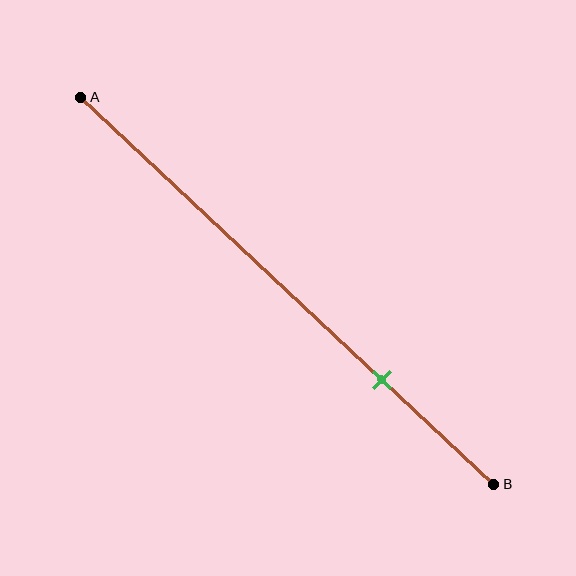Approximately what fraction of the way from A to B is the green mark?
The green mark is approximately 75% of the way from A to B.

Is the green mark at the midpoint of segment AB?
No, the mark is at about 75% from A, not at the 50% midpoint.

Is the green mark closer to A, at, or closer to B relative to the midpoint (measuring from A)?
The green mark is closer to point B than the midpoint of segment AB.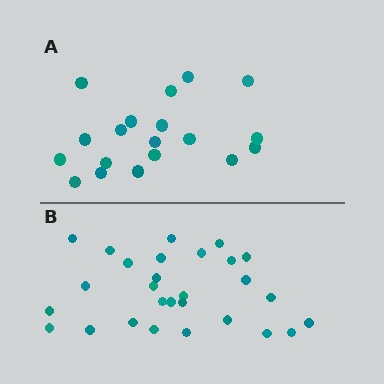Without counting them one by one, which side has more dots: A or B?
Region B (the bottom region) has more dots.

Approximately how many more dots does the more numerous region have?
Region B has roughly 8 or so more dots than region A.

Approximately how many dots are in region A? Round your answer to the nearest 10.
About 20 dots. (The exact count is 19, which rounds to 20.)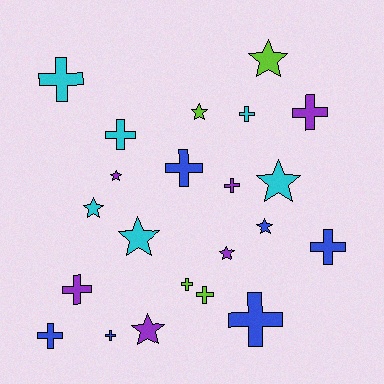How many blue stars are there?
There is 1 blue star.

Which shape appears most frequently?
Cross, with 13 objects.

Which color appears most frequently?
Cyan, with 6 objects.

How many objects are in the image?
There are 22 objects.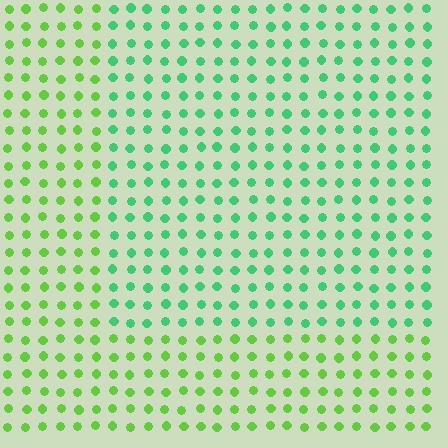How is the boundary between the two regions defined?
The boundary is defined purely by a slight shift in hue (about 37 degrees). Spacing, size, and orientation are identical on both sides.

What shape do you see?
I see a rectangle.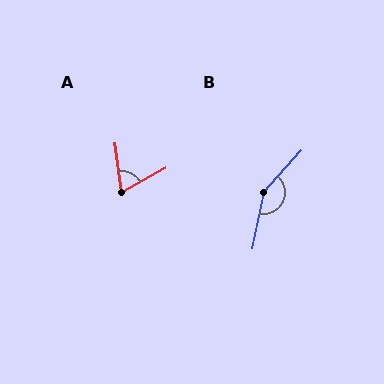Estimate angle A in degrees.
Approximately 69 degrees.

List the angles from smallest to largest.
A (69°), B (149°).